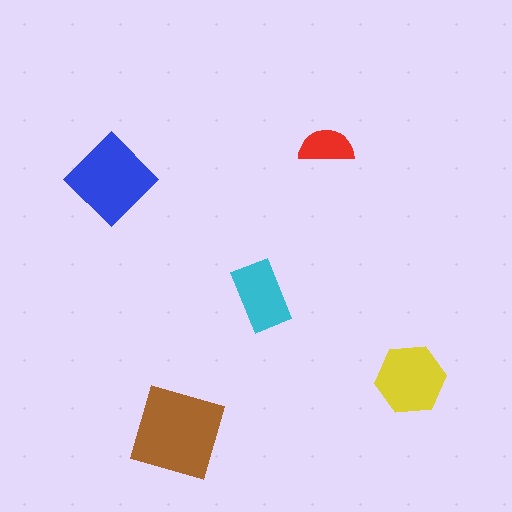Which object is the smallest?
The red semicircle.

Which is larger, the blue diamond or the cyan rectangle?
The blue diamond.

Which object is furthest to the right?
The yellow hexagon is rightmost.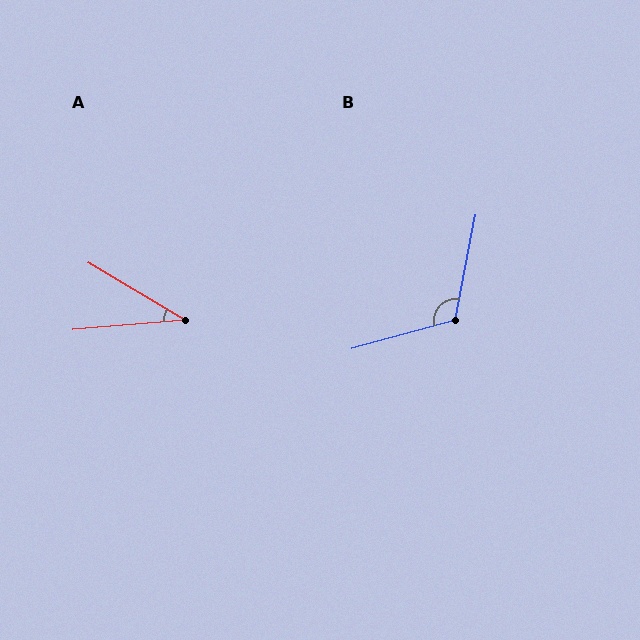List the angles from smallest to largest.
A (36°), B (116°).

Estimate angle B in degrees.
Approximately 116 degrees.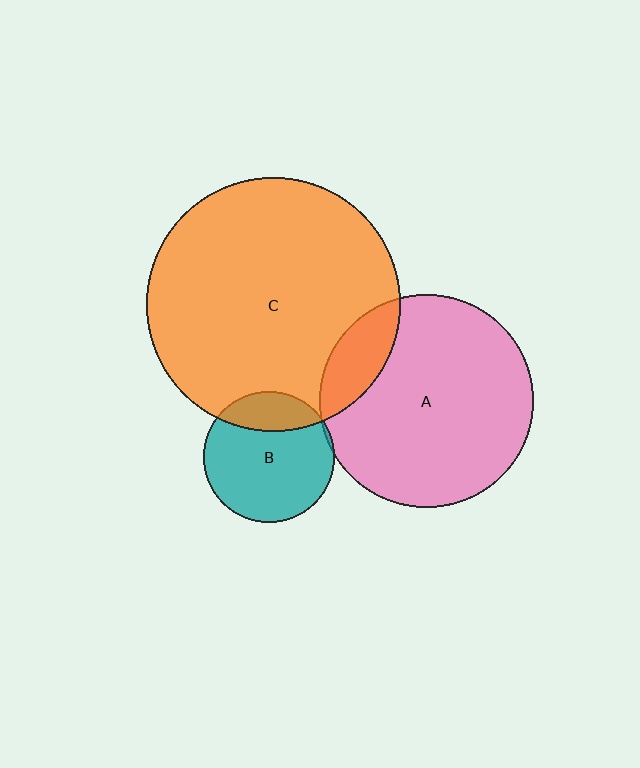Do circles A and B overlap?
Yes.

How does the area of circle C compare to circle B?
Approximately 3.8 times.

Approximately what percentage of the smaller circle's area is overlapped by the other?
Approximately 5%.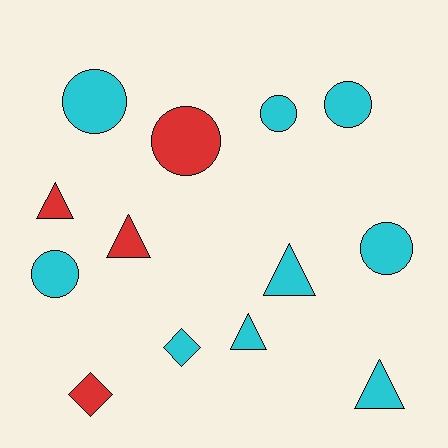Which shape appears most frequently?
Circle, with 6 objects.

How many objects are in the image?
There are 13 objects.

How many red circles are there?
There is 1 red circle.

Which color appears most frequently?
Cyan, with 9 objects.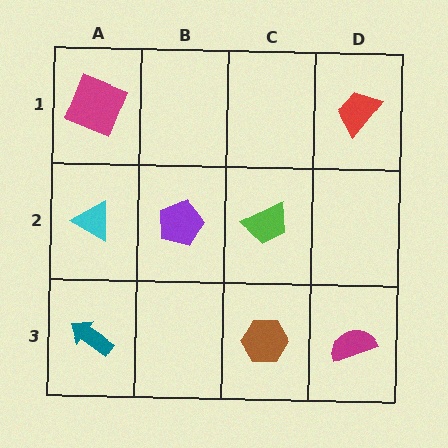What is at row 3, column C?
A brown hexagon.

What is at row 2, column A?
A cyan triangle.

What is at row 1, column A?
A magenta square.